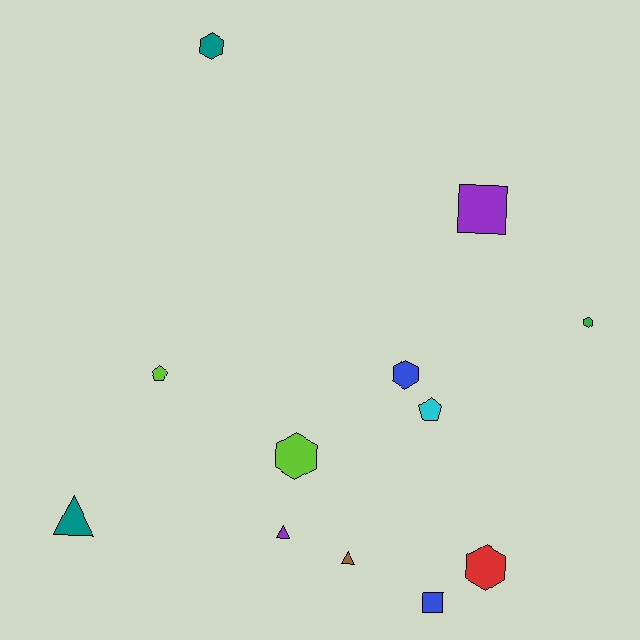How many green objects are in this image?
There is 1 green object.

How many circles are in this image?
There are no circles.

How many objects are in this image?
There are 12 objects.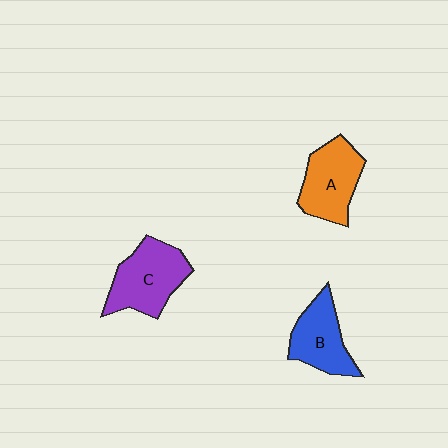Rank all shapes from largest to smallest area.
From largest to smallest: C (purple), A (orange), B (blue).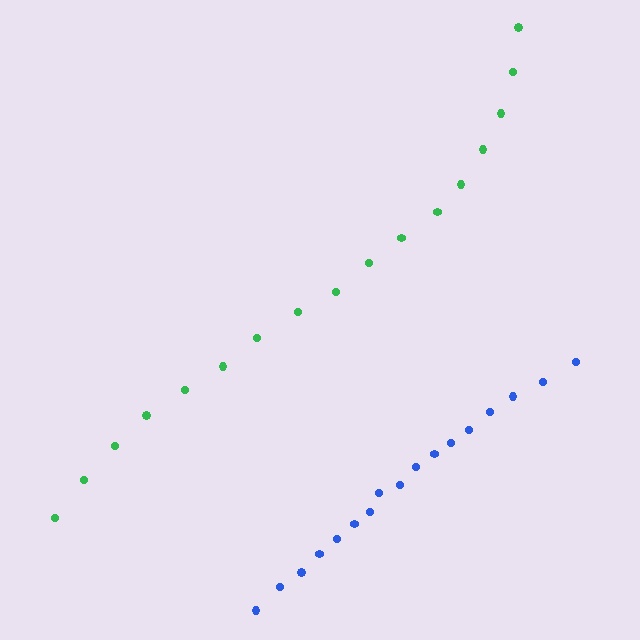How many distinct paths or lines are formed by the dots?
There are 2 distinct paths.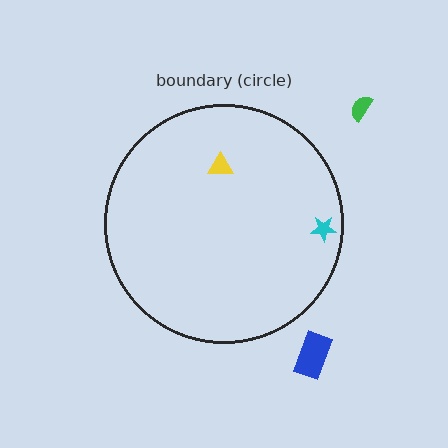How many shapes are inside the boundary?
2 inside, 2 outside.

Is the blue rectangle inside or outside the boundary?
Outside.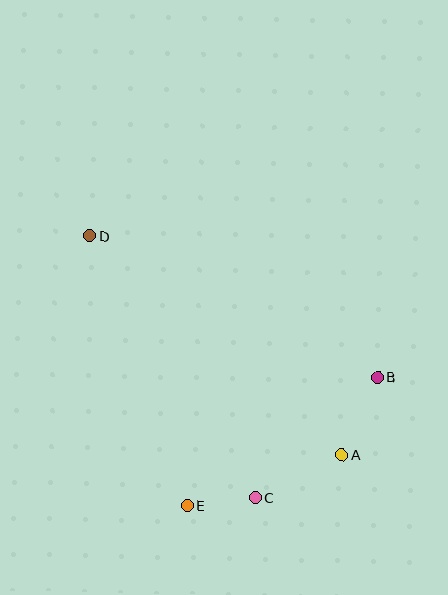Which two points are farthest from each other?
Points A and D are farthest from each other.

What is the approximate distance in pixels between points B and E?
The distance between B and E is approximately 229 pixels.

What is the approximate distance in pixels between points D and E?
The distance between D and E is approximately 286 pixels.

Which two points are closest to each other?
Points C and E are closest to each other.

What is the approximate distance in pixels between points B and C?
The distance between B and C is approximately 171 pixels.